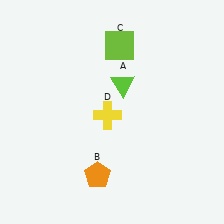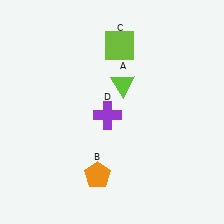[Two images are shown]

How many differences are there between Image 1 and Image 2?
There is 1 difference between the two images.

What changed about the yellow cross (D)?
In Image 1, D is yellow. In Image 2, it changed to purple.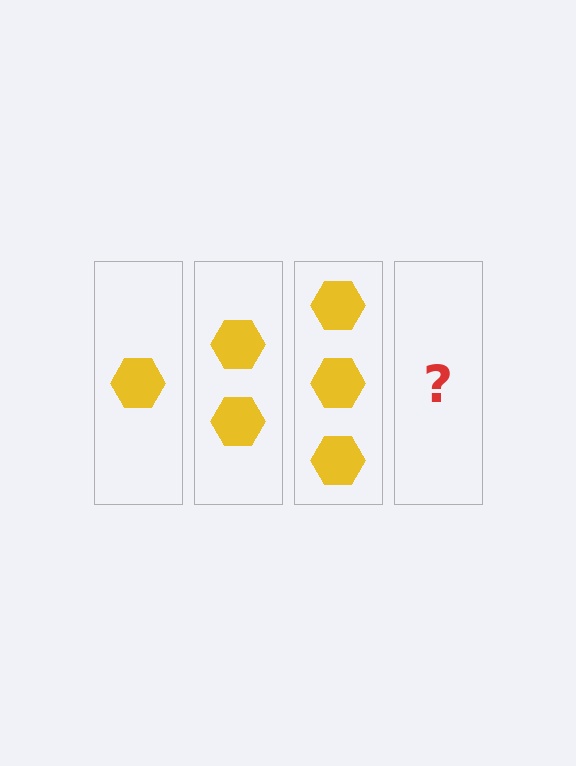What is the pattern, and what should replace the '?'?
The pattern is that each step adds one more hexagon. The '?' should be 4 hexagons.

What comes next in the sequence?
The next element should be 4 hexagons.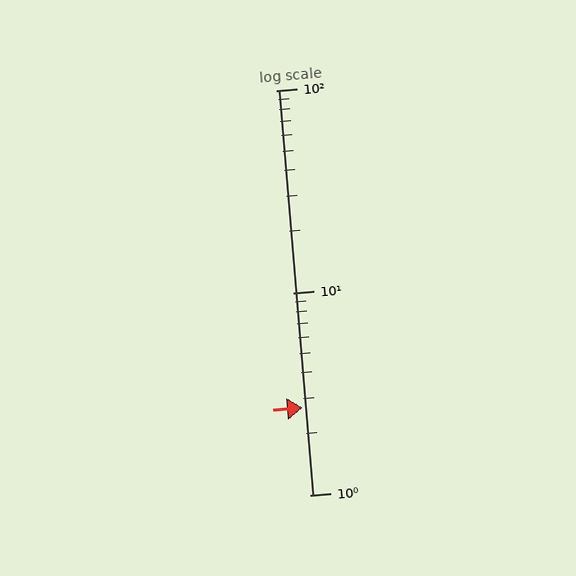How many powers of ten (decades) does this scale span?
The scale spans 2 decades, from 1 to 100.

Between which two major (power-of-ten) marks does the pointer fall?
The pointer is between 1 and 10.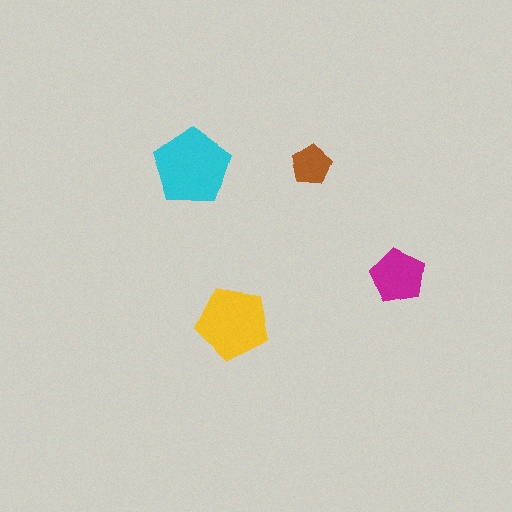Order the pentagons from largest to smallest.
the cyan one, the yellow one, the magenta one, the brown one.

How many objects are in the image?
There are 4 objects in the image.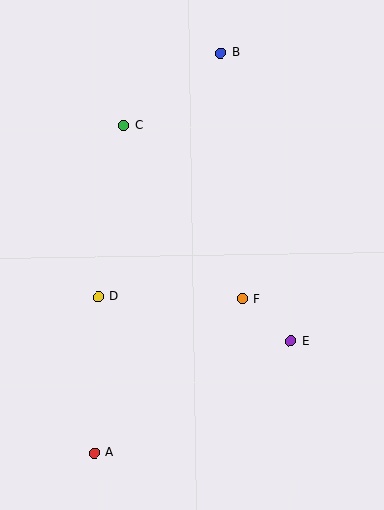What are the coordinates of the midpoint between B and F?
The midpoint between B and F is at (231, 176).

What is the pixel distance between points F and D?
The distance between F and D is 144 pixels.